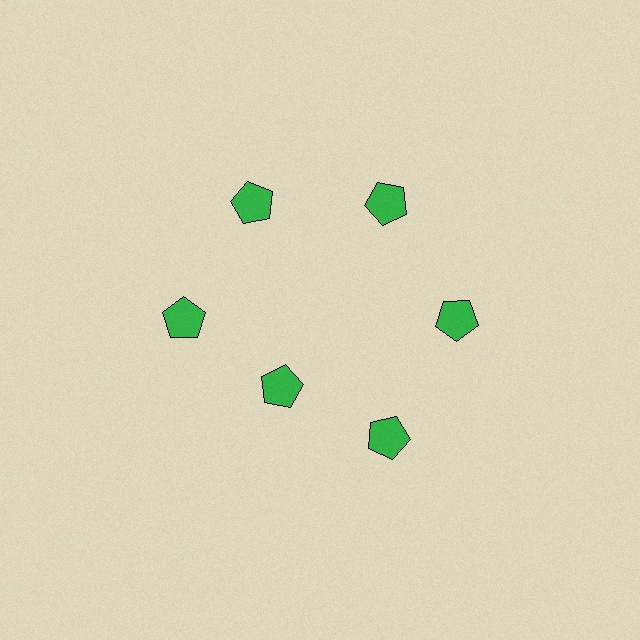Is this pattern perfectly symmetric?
No. The 6 green pentagons are arranged in a ring, but one element near the 7 o'clock position is pulled inward toward the center, breaking the 6-fold rotational symmetry.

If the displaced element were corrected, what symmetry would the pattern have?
It would have 6-fold rotational symmetry — the pattern would map onto itself every 60 degrees.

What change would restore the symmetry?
The symmetry would be restored by moving it outward, back onto the ring so that all 6 pentagons sit at equal angles and equal distance from the center.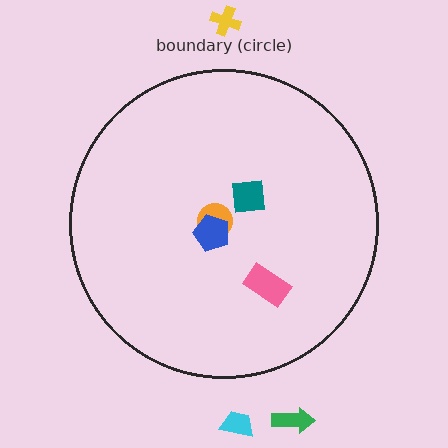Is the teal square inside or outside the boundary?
Inside.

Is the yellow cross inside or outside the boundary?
Outside.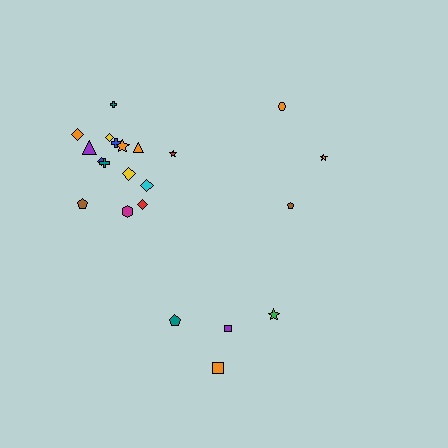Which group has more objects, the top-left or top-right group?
The top-left group.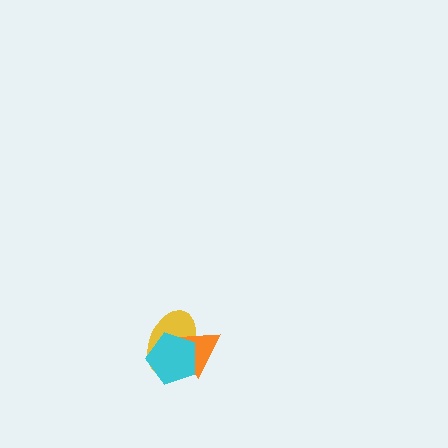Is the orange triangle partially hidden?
Yes, it is partially covered by another shape.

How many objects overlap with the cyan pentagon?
2 objects overlap with the cyan pentagon.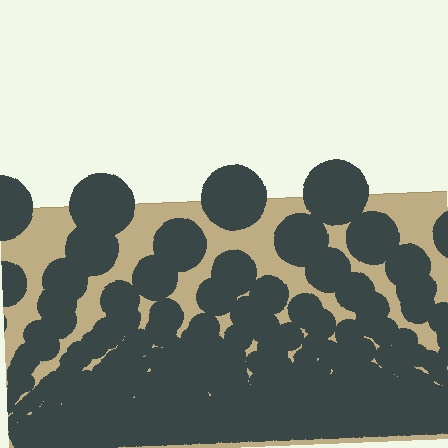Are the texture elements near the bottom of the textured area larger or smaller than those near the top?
Smaller. The gradient is inverted — elements near the bottom are smaller and denser.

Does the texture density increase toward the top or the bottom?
Density increases toward the bottom.